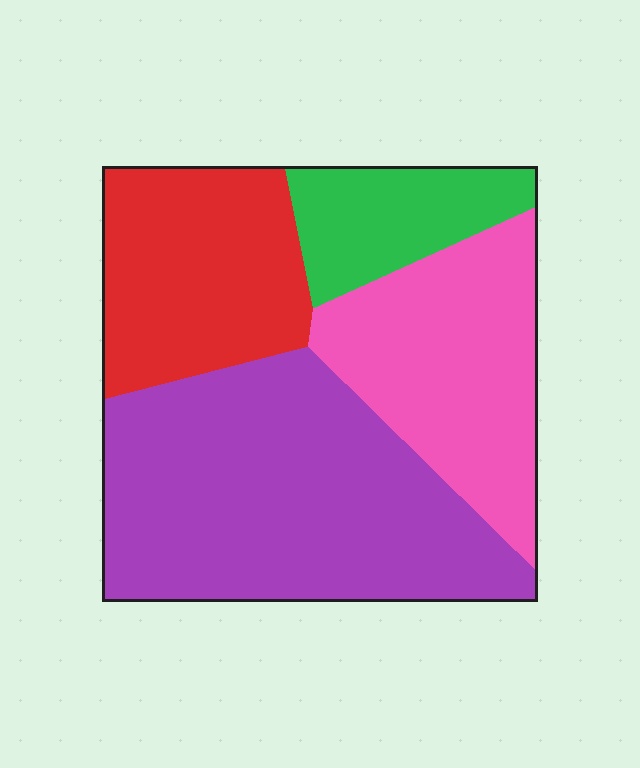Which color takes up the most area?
Purple, at roughly 40%.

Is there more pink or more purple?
Purple.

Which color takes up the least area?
Green, at roughly 10%.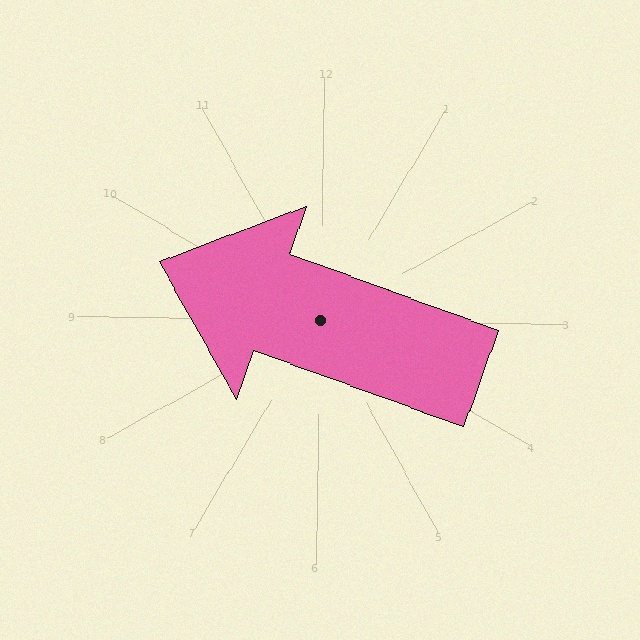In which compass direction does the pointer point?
West.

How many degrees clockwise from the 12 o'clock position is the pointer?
Approximately 289 degrees.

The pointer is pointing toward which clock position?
Roughly 10 o'clock.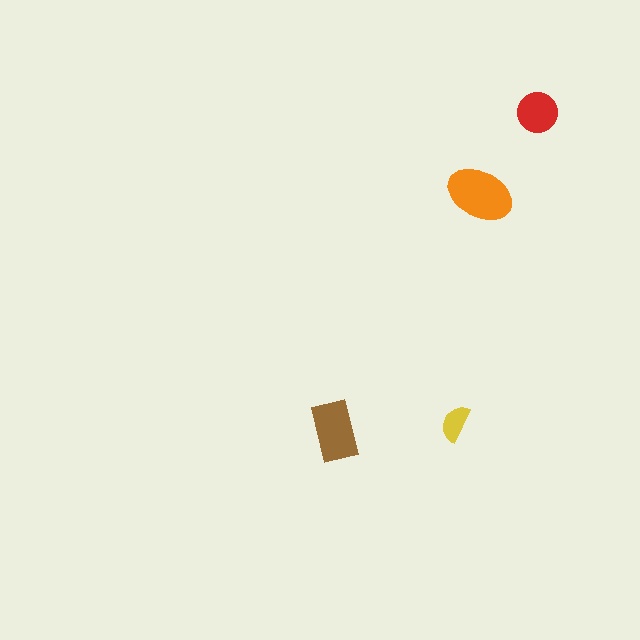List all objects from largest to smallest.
The orange ellipse, the brown rectangle, the red circle, the yellow semicircle.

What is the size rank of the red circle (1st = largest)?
3rd.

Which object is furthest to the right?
The red circle is rightmost.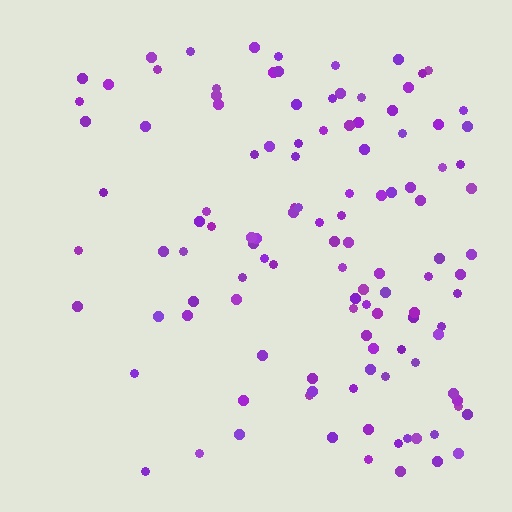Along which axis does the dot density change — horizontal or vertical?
Horizontal.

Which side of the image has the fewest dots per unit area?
The left.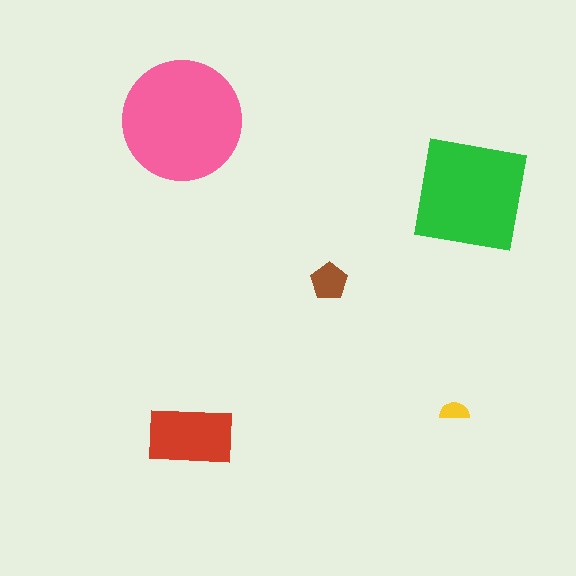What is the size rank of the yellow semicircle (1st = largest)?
5th.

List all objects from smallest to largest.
The yellow semicircle, the brown pentagon, the red rectangle, the green square, the pink circle.